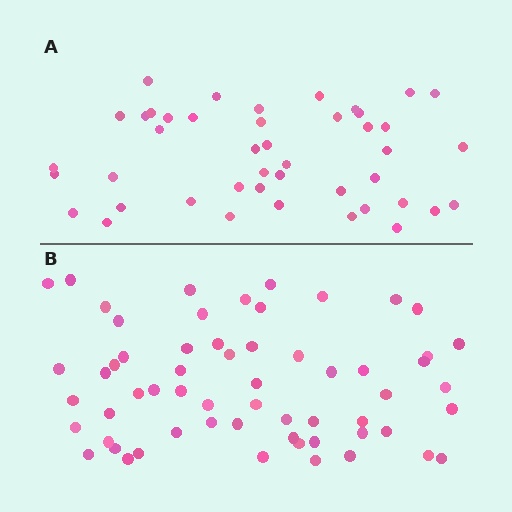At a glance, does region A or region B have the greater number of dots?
Region B (the bottom region) has more dots.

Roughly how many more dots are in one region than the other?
Region B has approximately 15 more dots than region A.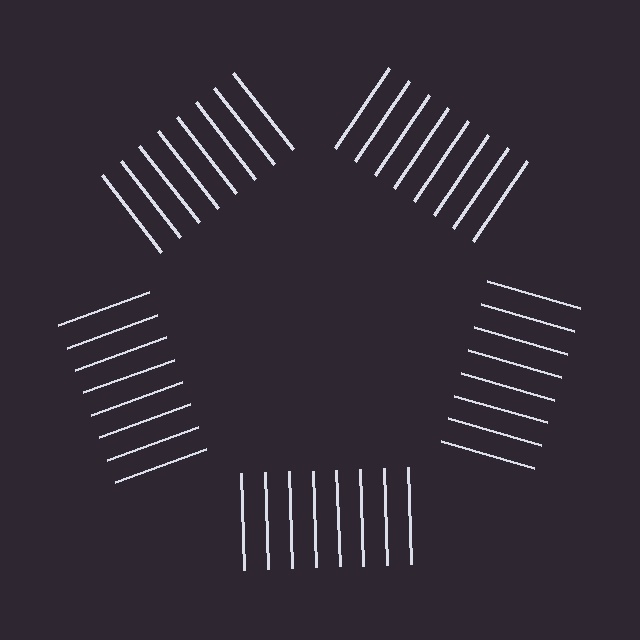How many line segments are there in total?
40 — 8 along each of the 5 edges.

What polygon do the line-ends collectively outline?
An illusory pentagon — the line segments terminate on its edges but no continuous stroke is drawn.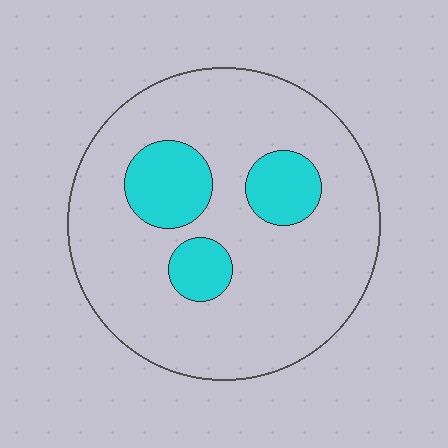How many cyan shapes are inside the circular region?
3.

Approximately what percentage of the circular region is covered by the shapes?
Approximately 20%.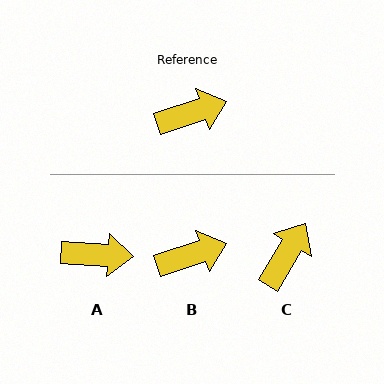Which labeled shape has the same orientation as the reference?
B.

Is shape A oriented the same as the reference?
No, it is off by about 22 degrees.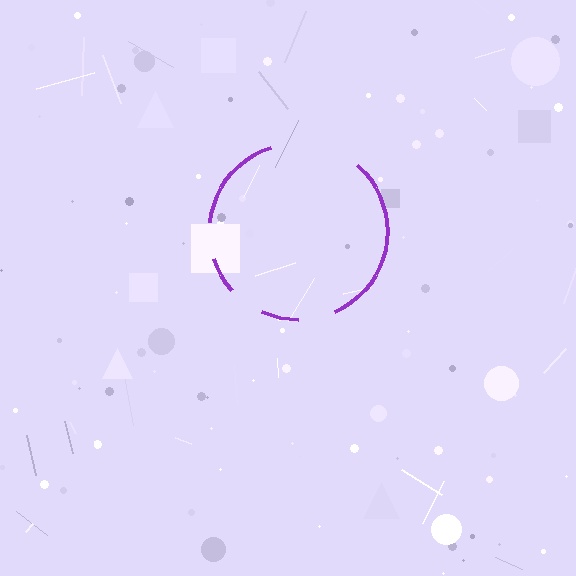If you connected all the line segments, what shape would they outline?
They would outline a circle.